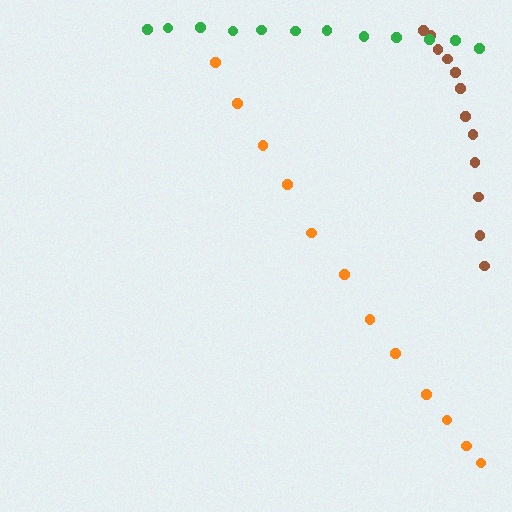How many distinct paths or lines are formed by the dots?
There are 3 distinct paths.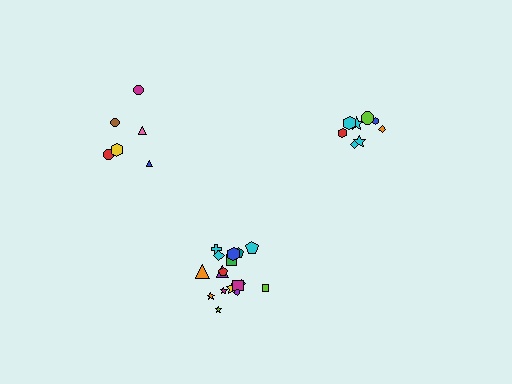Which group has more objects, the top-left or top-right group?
The top-right group.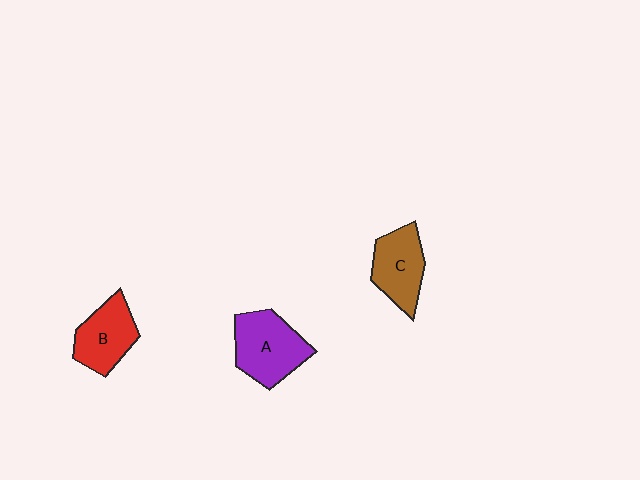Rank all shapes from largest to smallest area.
From largest to smallest: A (purple), C (brown), B (red).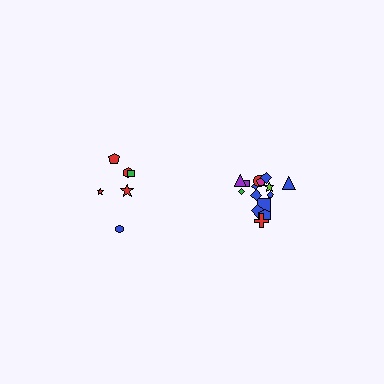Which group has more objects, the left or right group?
The right group.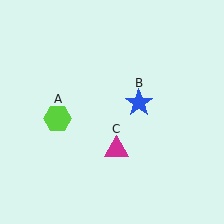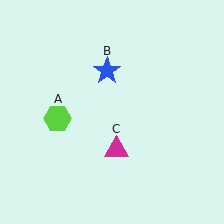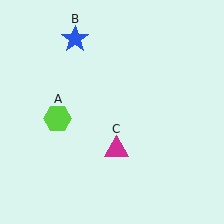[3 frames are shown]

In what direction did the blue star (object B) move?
The blue star (object B) moved up and to the left.